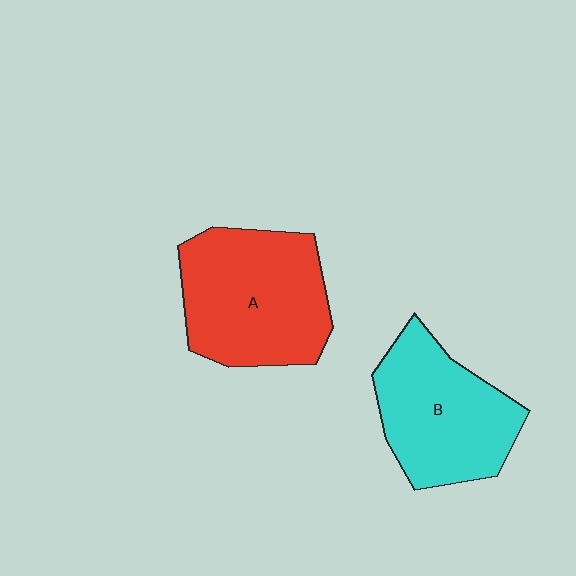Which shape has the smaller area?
Shape B (cyan).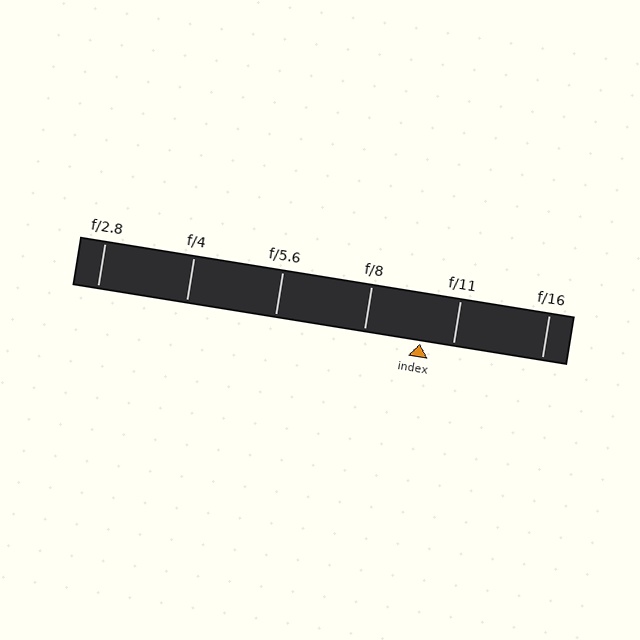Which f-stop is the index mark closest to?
The index mark is closest to f/11.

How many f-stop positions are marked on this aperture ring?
There are 6 f-stop positions marked.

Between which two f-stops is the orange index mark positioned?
The index mark is between f/8 and f/11.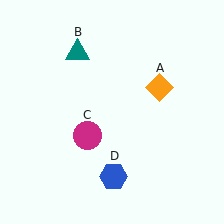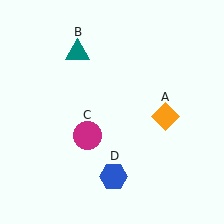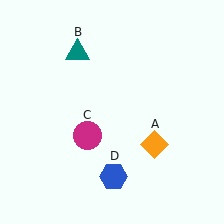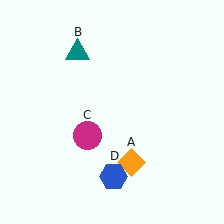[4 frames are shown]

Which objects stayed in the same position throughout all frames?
Teal triangle (object B) and magenta circle (object C) and blue hexagon (object D) remained stationary.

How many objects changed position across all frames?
1 object changed position: orange diamond (object A).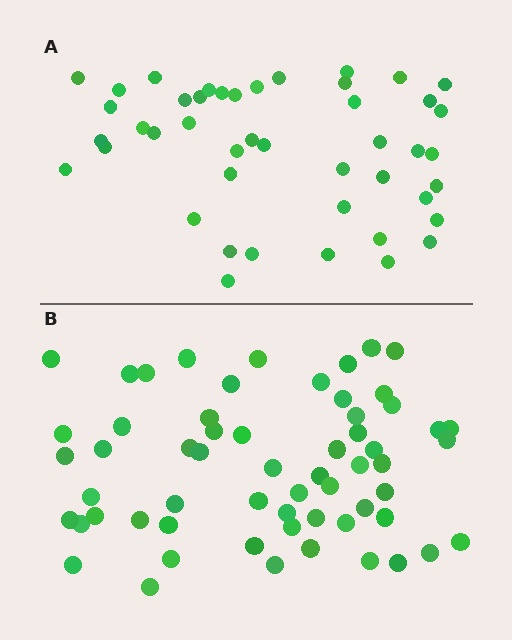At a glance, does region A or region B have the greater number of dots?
Region B (the bottom region) has more dots.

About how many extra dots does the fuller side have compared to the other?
Region B has approximately 15 more dots than region A.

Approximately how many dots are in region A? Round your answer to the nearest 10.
About 40 dots. (The exact count is 45, which rounds to 40.)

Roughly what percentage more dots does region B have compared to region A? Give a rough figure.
About 35% more.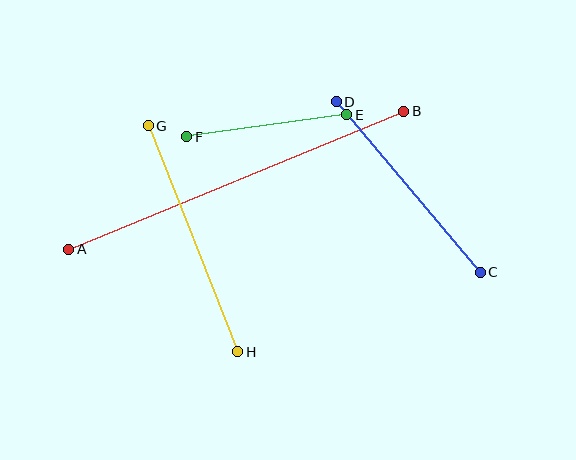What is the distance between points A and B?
The distance is approximately 362 pixels.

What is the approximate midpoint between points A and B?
The midpoint is at approximately (236, 180) pixels.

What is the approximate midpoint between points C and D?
The midpoint is at approximately (408, 187) pixels.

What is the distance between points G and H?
The distance is approximately 243 pixels.